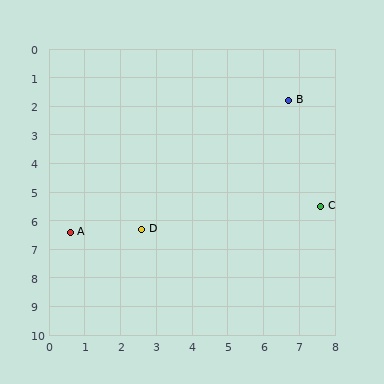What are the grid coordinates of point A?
Point A is at approximately (0.6, 6.4).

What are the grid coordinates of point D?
Point D is at approximately (2.6, 6.3).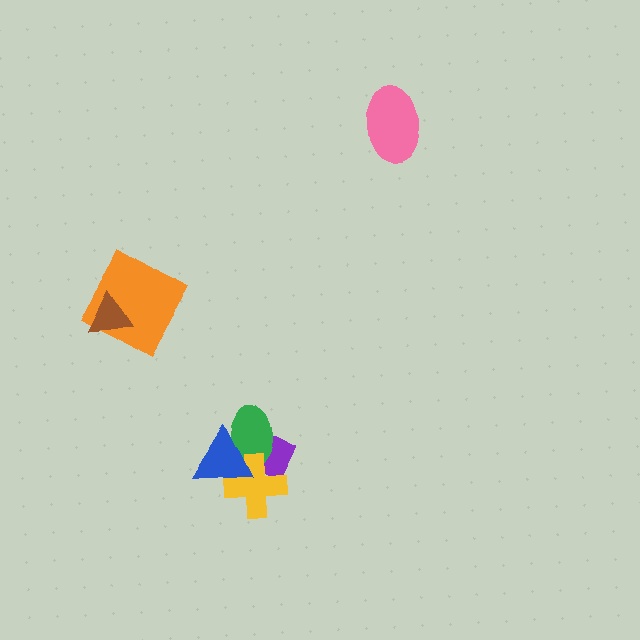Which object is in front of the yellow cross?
The blue triangle is in front of the yellow cross.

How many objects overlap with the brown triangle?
1 object overlaps with the brown triangle.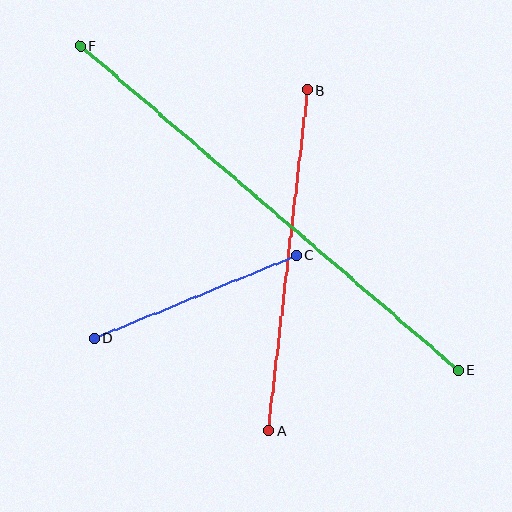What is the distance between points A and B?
The distance is approximately 343 pixels.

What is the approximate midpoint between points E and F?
The midpoint is at approximately (269, 208) pixels.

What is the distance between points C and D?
The distance is approximately 218 pixels.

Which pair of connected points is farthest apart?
Points E and F are farthest apart.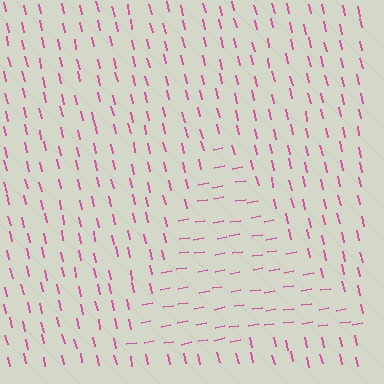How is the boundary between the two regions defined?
The boundary is defined purely by a change in line orientation (approximately 87 degrees difference). All lines are the same color and thickness.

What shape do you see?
I see a triangle.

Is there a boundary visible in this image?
Yes, there is a texture boundary formed by a change in line orientation.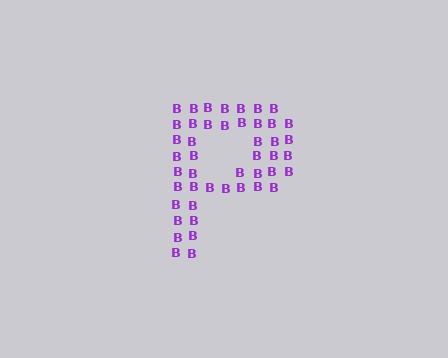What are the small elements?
The small elements are letter B's.